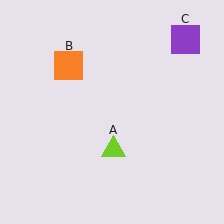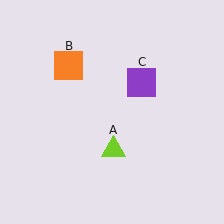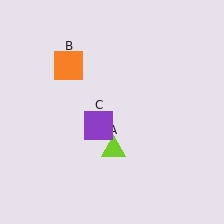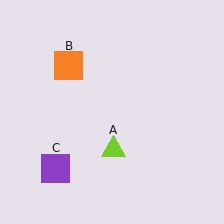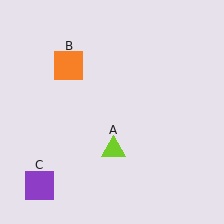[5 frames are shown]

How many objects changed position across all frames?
1 object changed position: purple square (object C).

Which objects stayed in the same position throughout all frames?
Lime triangle (object A) and orange square (object B) remained stationary.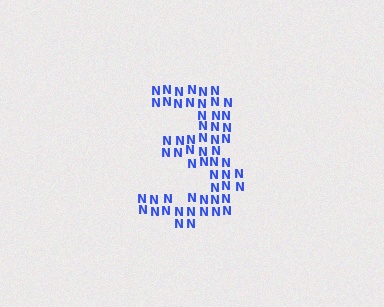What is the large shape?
The large shape is the digit 3.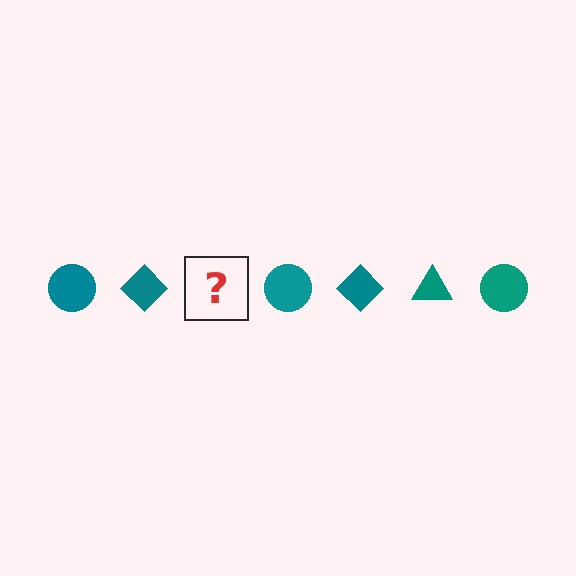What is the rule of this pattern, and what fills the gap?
The rule is that the pattern cycles through circle, diamond, triangle shapes in teal. The gap should be filled with a teal triangle.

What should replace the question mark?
The question mark should be replaced with a teal triangle.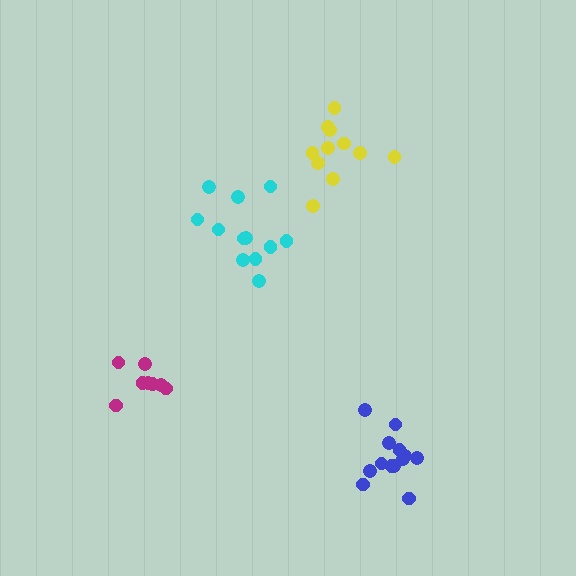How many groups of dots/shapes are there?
There are 4 groups.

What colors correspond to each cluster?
The clusters are colored: magenta, blue, cyan, yellow.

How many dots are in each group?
Group 1: 8 dots, Group 2: 13 dots, Group 3: 12 dots, Group 4: 11 dots (44 total).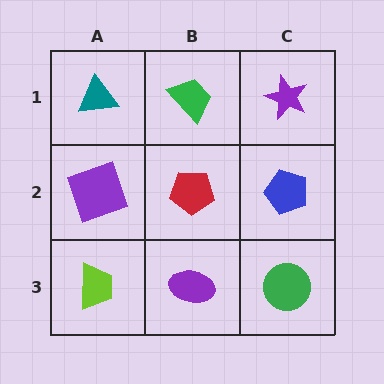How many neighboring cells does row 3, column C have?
2.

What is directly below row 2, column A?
A lime trapezoid.